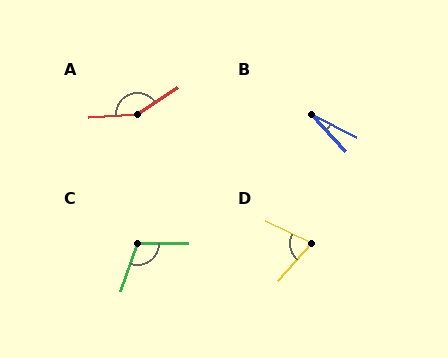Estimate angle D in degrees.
Approximately 74 degrees.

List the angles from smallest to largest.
B (20°), D (74°), C (109°), A (150°).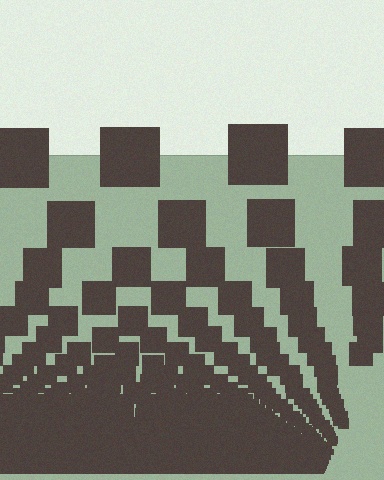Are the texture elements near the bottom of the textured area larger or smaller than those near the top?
Smaller. The gradient is inverted — elements near the bottom are smaller and denser.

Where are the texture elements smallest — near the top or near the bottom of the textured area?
Near the bottom.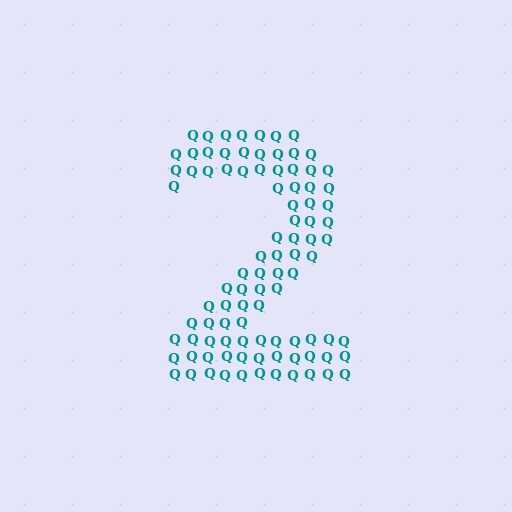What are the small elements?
The small elements are letter Q's.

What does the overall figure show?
The overall figure shows the digit 2.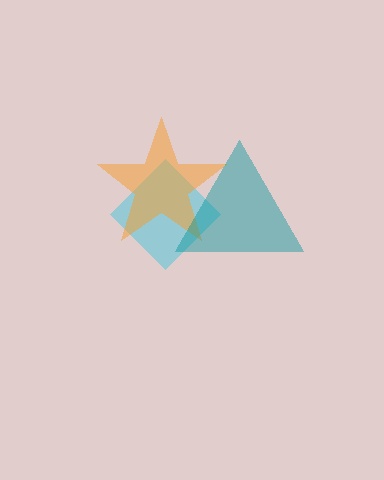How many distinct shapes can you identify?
There are 3 distinct shapes: a cyan diamond, an orange star, a teal triangle.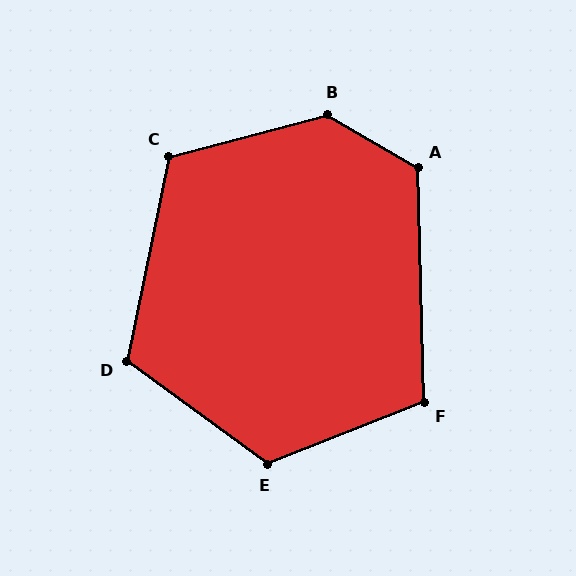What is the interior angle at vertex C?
Approximately 116 degrees (obtuse).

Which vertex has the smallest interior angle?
F, at approximately 110 degrees.